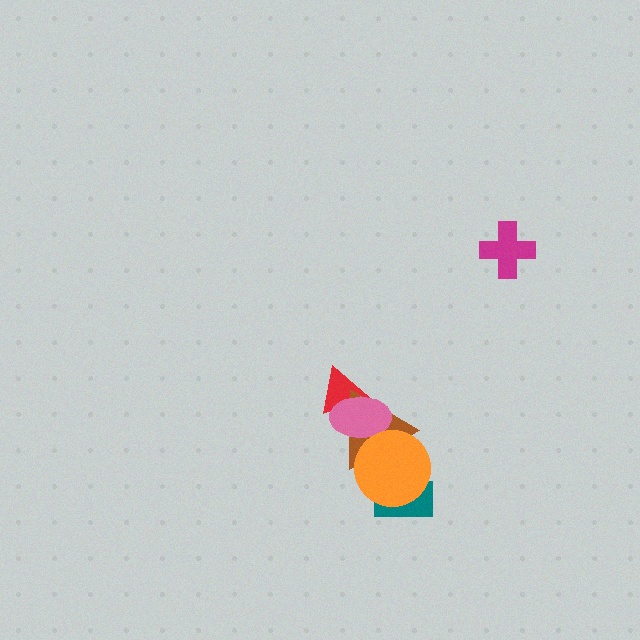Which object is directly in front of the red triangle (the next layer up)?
The brown triangle is directly in front of the red triangle.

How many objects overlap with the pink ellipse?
3 objects overlap with the pink ellipse.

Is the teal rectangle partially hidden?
Yes, it is partially covered by another shape.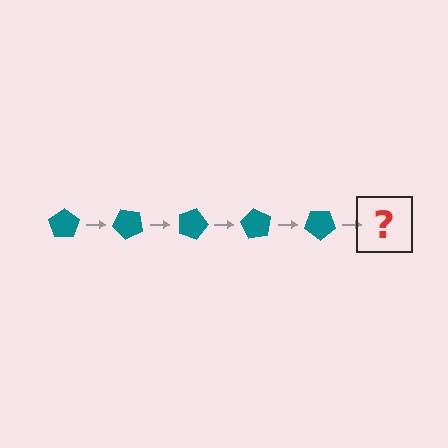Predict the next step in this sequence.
The next step is a teal pentagon rotated 225 degrees.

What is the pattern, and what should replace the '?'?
The pattern is that the pentagon rotates 45 degrees each step. The '?' should be a teal pentagon rotated 225 degrees.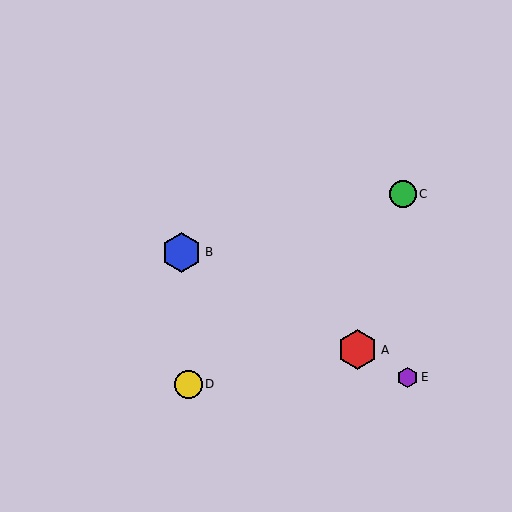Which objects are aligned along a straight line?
Objects A, B, E are aligned along a straight line.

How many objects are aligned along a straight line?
3 objects (A, B, E) are aligned along a straight line.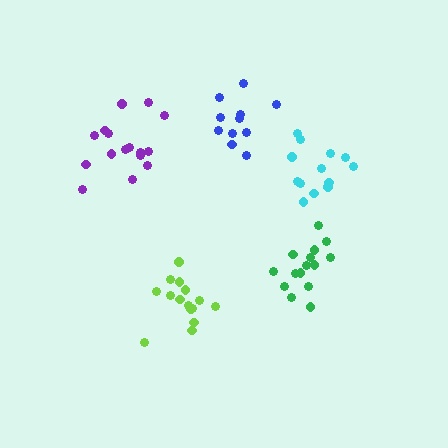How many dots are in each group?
Group 1: 15 dots, Group 2: 13 dots, Group 3: 15 dots, Group 4: 11 dots, Group 5: 17 dots (71 total).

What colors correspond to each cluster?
The clusters are colored: lime, cyan, green, blue, purple.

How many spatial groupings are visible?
There are 5 spatial groupings.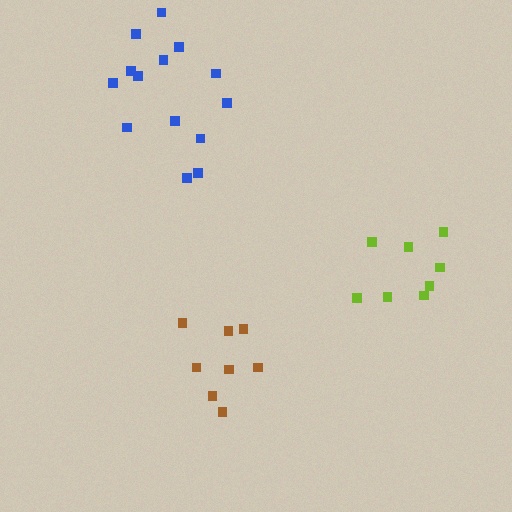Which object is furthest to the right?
The lime cluster is rightmost.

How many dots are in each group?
Group 1: 14 dots, Group 2: 8 dots, Group 3: 8 dots (30 total).